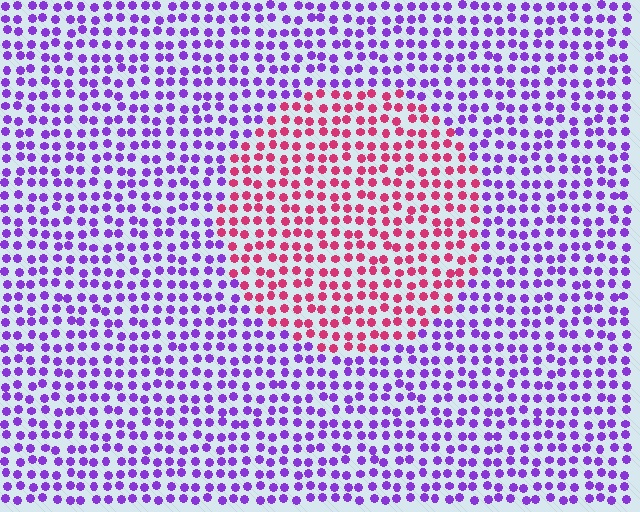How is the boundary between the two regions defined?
The boundary is defined purely by a slight shift in hue (about 65 degrees). Spacing, size, and orientation are identical on both sides.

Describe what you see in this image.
The image is filled with small purple elements in a uniform arrangement. A circle-shaped region is visible where the elements are tinted to a slightly different hue, forming a subtle color boundary.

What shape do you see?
I see a circle.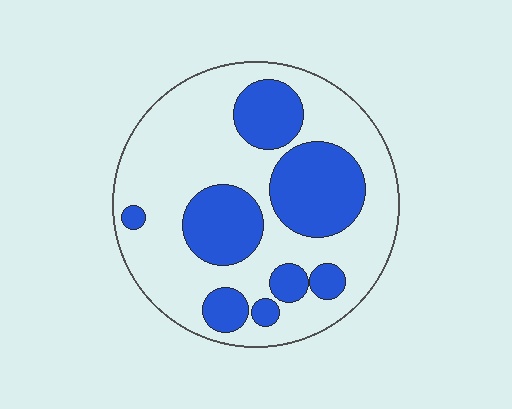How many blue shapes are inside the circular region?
8.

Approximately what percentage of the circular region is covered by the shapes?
Approximately 35%.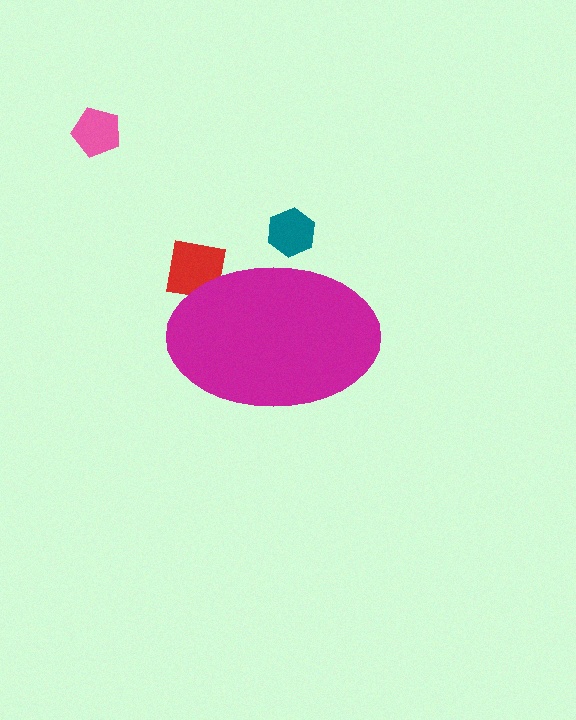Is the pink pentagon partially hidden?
No, the pink pentagon is fully visible.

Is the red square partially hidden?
Yes, the red square is partially hidden behind the magenta ellipse.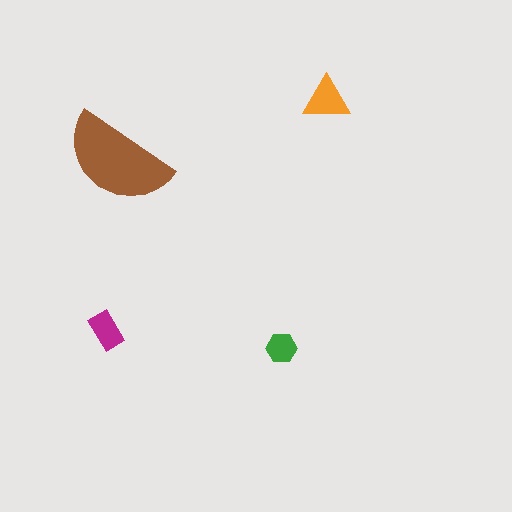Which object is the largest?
The brown semicircle.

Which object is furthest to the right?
The orange triangle is rightmost.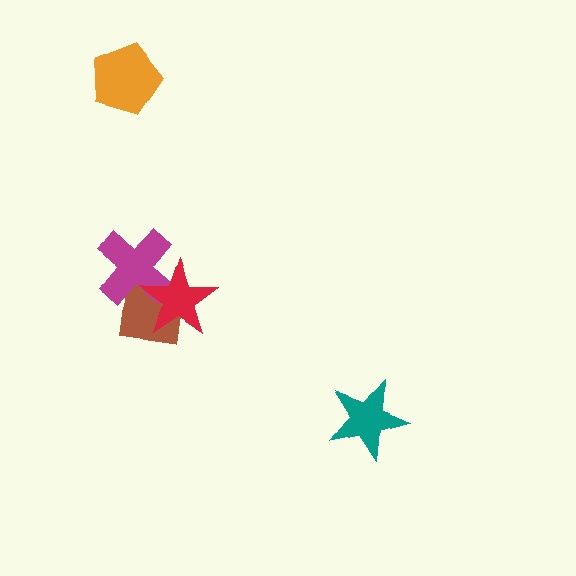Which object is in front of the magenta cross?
The red star is in front of the magenta cross.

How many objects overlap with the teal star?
0 objects overlap with the teal star.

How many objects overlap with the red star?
2 objects overlap with the red star.